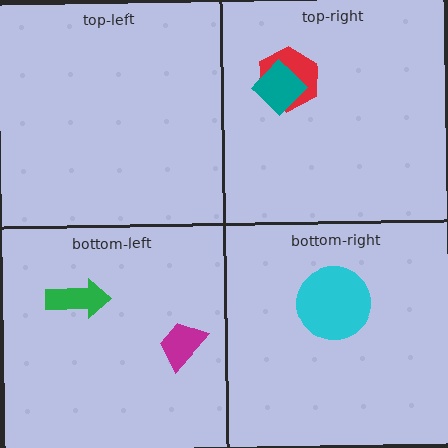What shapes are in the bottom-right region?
The cyan circle.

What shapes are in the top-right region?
The red hexagon, the teal diamond.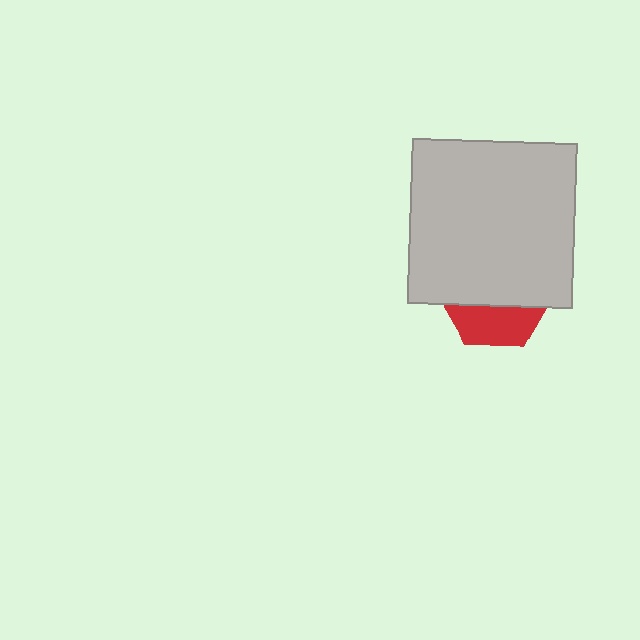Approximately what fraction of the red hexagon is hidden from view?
Roughly 67% of the red hexagon is hidden behind the light gray square.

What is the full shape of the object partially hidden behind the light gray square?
The partially hidden object is a red hexagon.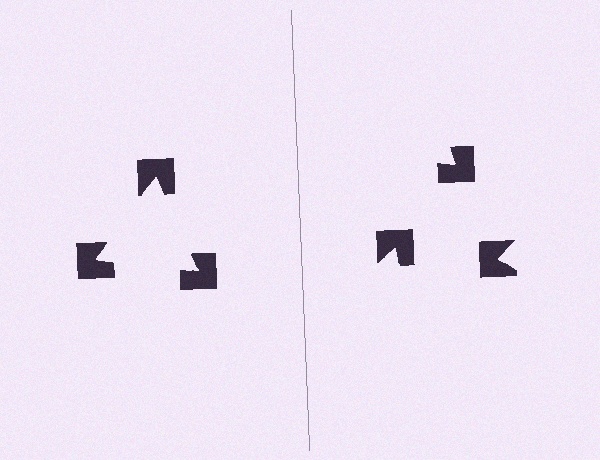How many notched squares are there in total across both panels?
6 — 3 on each side.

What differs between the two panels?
The notched squares are positioned identically on both sides; only the wedge orientations differ. On the left they align to a triangle; on the right they are misaligned.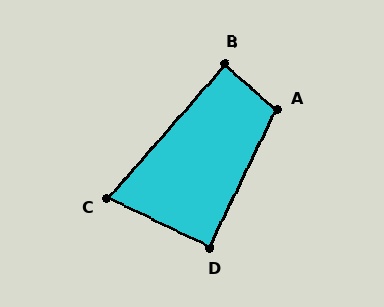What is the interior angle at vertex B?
Approximately 90 degrees (approximately right).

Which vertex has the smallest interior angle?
C, at approximately 75 degrees.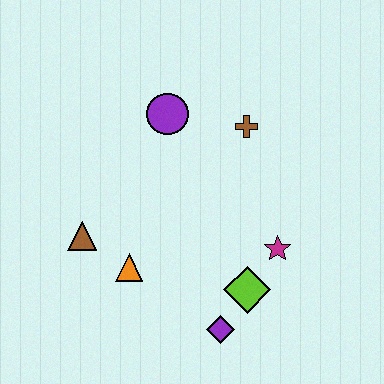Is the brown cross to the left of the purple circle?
No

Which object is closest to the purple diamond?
The lime diamond is closest to the purple diamond.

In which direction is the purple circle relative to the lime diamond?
The purple circle is above the lime diamond.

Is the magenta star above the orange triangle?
Yes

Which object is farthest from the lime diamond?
The purple circle is farthest from the lime diamond.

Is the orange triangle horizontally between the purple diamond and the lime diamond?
No